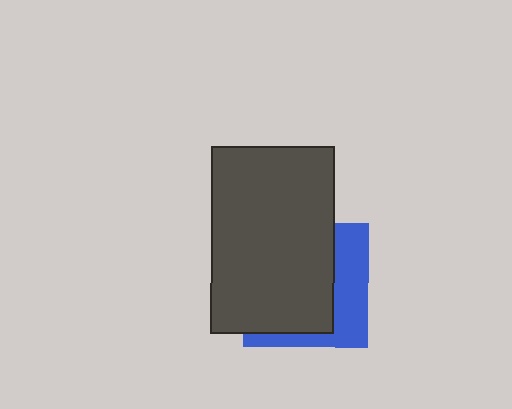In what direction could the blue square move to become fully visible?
The blue square could move right. That would shift it out from behind the dark gray rectangle entirely.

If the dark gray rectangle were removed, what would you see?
You would see the complete blue square.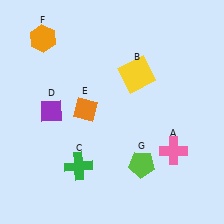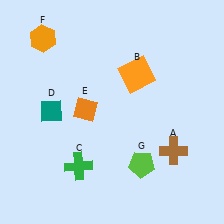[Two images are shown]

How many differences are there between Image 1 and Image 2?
There are 3 differences between the two images.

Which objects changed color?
A changed from pink to brown. B changed from yellow to orange. D changed from purple to teal.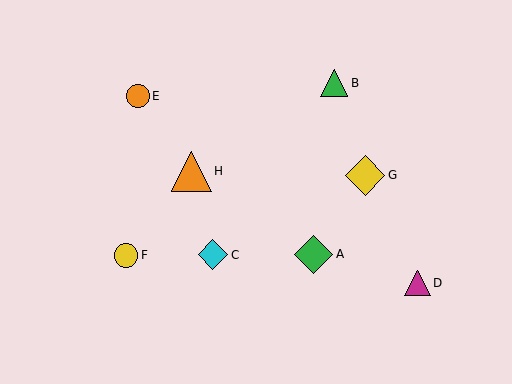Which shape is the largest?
The yellow diamond (labeled G) is the largest.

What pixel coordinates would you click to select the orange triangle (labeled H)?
Click at (191, 171) to select the orange triangle H.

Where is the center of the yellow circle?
The center of the yellow circle is at (126, 255).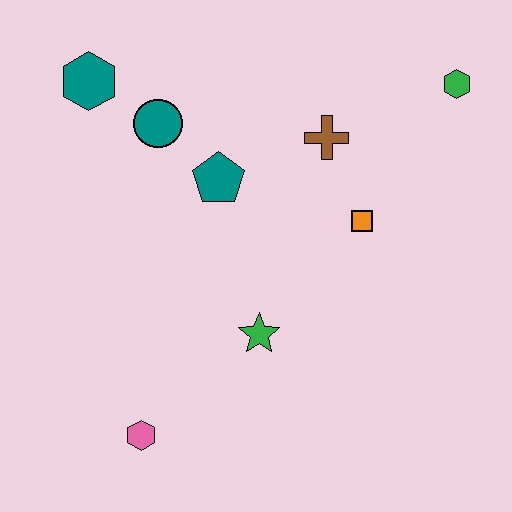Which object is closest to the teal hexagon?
The teal circle is closest to the teal hexagon.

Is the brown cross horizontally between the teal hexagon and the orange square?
Yes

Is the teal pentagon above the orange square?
Yes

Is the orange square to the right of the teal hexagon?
Yes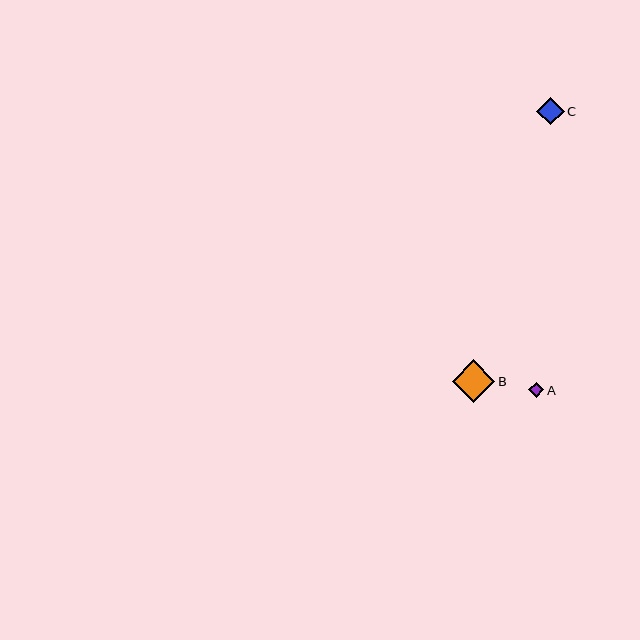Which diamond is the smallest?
Diamond A is the smallest with a size of approximately 15 pixels.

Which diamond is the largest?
Diamond B is the largest with a size of approximately 43 pixels.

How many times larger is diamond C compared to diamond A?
Diamond C is approximately 1.8 times the size of diamond A.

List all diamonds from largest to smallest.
From largest to smallest: B, C, A.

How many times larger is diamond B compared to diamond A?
Diamond B is approximately 2.9 times the size of diamond A.